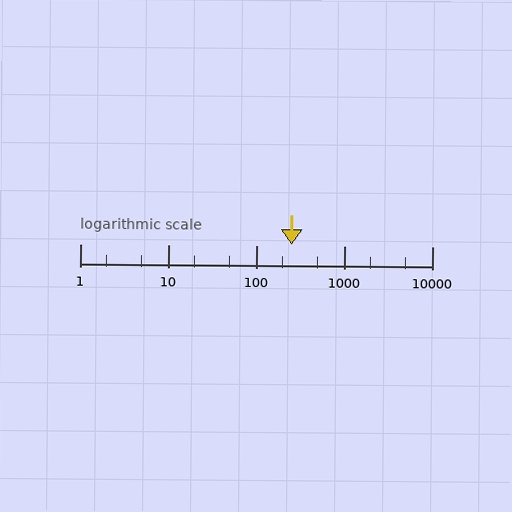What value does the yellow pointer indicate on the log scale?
The pointer indicates approximately 250.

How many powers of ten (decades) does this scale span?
The scale spans 4 decades, from 1 to 10000.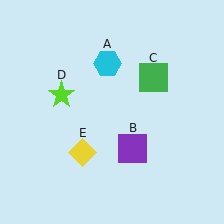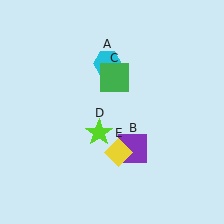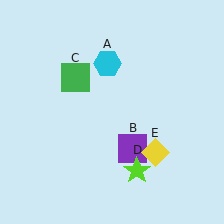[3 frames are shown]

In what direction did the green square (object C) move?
The green square (object C) moved left.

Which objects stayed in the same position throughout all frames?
Cyan hexagon (object A) and purple square (object B) remained stationary.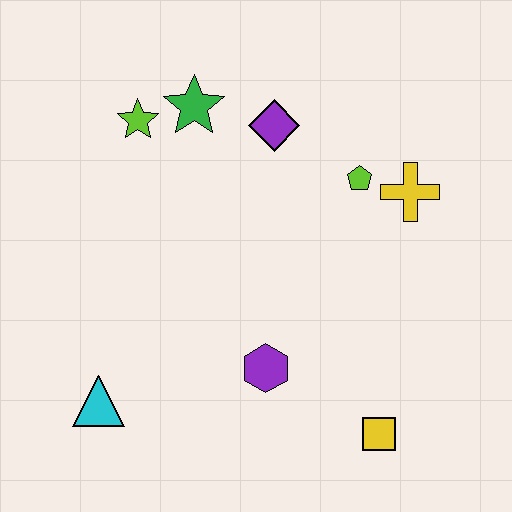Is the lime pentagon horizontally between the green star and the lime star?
No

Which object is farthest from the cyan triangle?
The yellow cross is farthest from the cyan triangle.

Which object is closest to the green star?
The lime star is closest to the green star.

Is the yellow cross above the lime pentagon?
No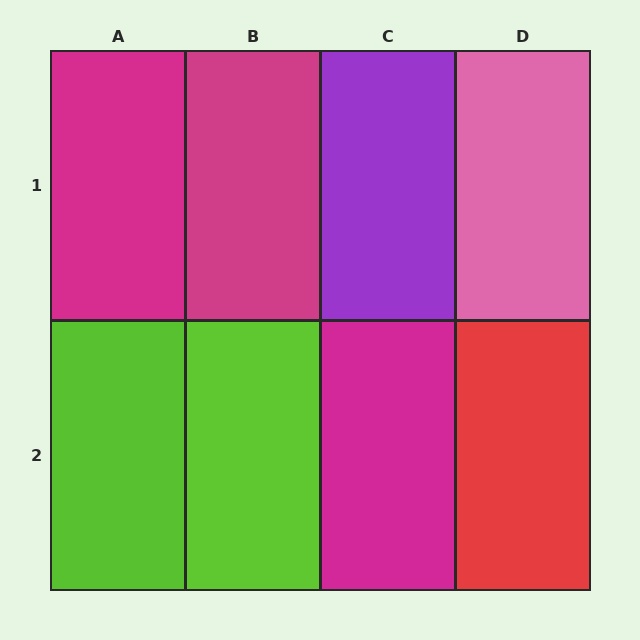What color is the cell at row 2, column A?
Lime.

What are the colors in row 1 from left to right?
Magenta, magenta, purple, pink.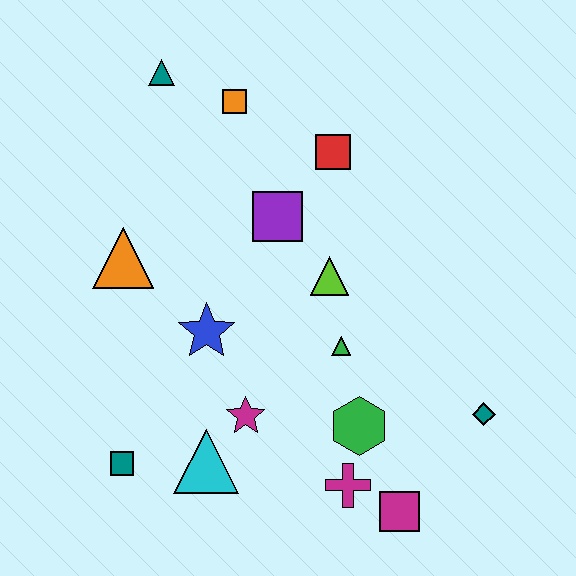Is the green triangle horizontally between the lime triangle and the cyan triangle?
No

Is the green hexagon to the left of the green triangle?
No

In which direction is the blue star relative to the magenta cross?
The blue star is above the magenta cross.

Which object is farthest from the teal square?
The teal triangle is farthest from the teal square.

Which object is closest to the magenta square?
The magenta cross is closest to the magenta square.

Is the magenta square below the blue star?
Yes